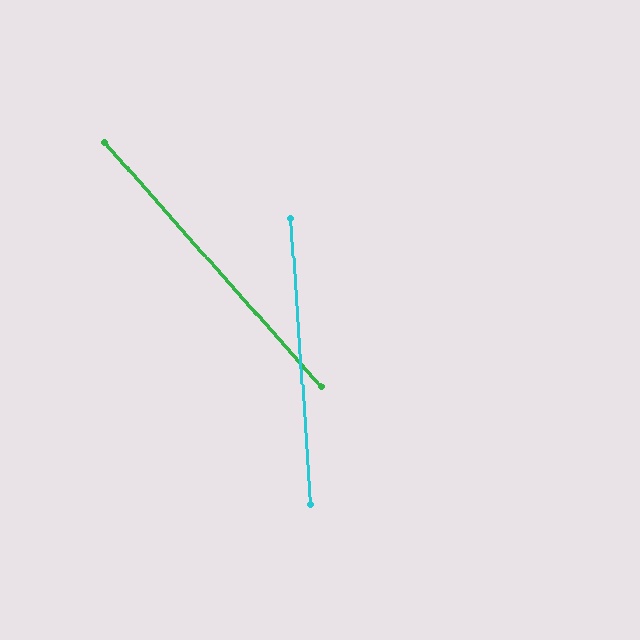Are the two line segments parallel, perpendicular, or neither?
Neither parallel nor perpendicular — they differ by about 37°.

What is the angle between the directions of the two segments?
Approximately 37 degrees.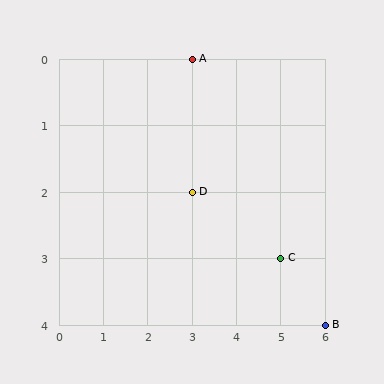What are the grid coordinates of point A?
Point A is at grid coordinates (3, 0).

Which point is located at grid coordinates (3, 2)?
Point D is at (3, 2).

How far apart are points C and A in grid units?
Points C and A are 2 columns and 3 rows apart (about 3.6 grid units diagonally).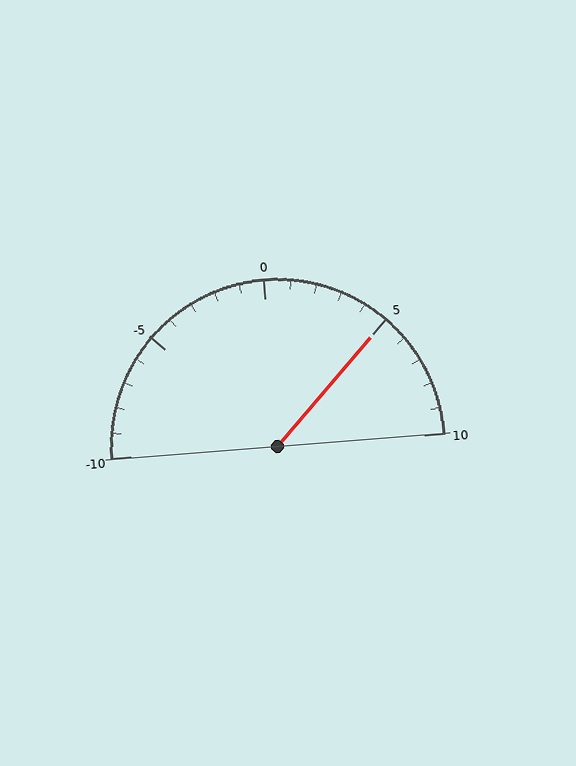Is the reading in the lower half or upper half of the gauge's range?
The reading is in the upper half of the range (-10 to 10).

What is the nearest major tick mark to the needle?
The nearest major tick mark is 5.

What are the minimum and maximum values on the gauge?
The gauge ranges from -10 to 10.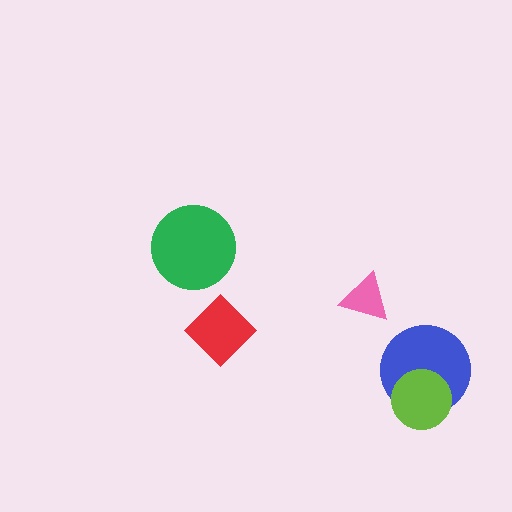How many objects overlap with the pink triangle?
0 objects overlap with the pink triangle.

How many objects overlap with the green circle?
0 objects overlap with the green circle.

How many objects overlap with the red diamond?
0 objects overlap with the red diamond.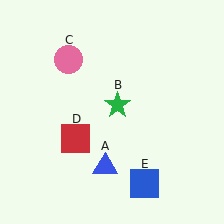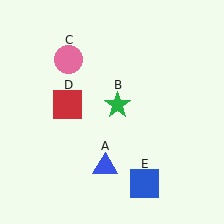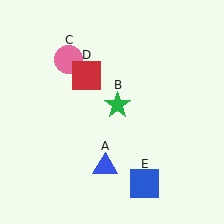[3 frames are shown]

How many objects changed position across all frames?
1 object changed position: red square (object D).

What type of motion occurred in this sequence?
The red square (object D) rotated clockwise around the center of the scene.